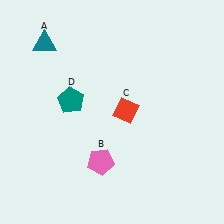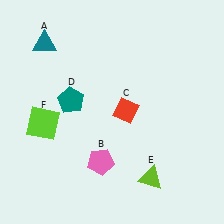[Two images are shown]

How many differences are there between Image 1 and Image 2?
There are 2 differences between the two images.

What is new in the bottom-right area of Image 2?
A lime triangle (E) was added in the bottom-right area of Image 2.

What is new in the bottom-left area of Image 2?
A lime square (F) was added in the bottom-left area of Image 2.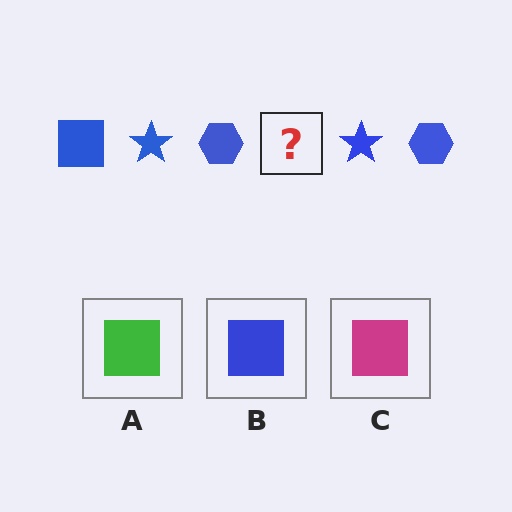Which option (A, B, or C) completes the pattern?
B.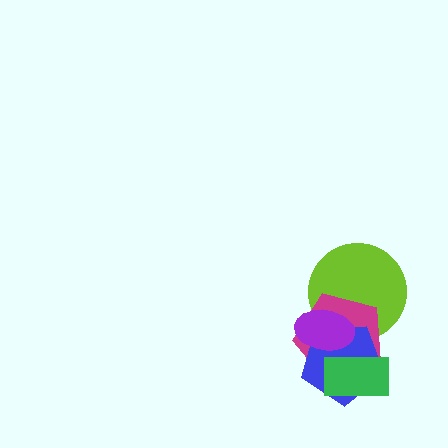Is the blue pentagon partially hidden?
Yes, it is partially covered by another shape.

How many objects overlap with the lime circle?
3 objects overlap with the lime circle.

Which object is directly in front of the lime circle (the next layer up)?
The magenta pentagon is directly in front of the lime circle.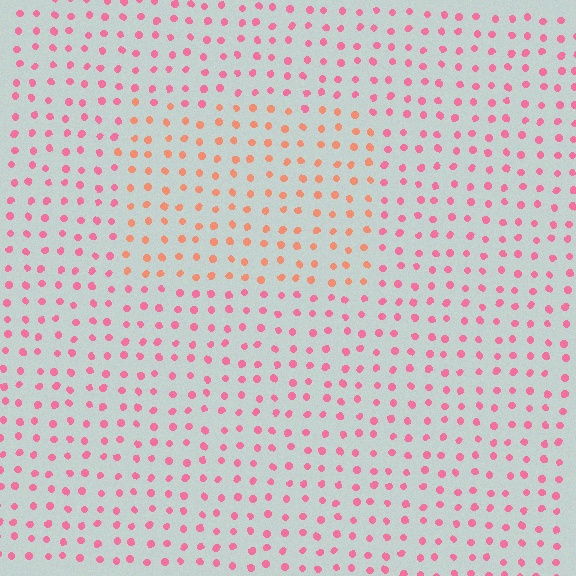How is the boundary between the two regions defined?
The boundary is defined purely by a slight shift in hue (about 35 degrees). Spacing, size, and orientation are identical on both sides.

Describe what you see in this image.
The image is filled with small pink elements in a uniform arrangement. A rectangle-shaped region is visible where the elements are tinted to a slightly different hue, forming a subtle color boundary.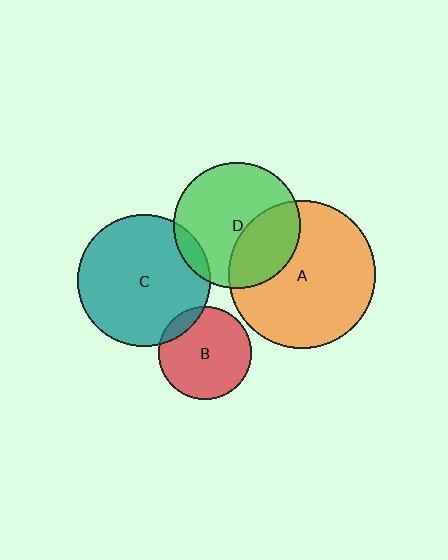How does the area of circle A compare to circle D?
Approximately 1.4 times.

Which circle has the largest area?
Circle A (orange).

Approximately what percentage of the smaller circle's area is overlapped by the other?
Approximately 35%.